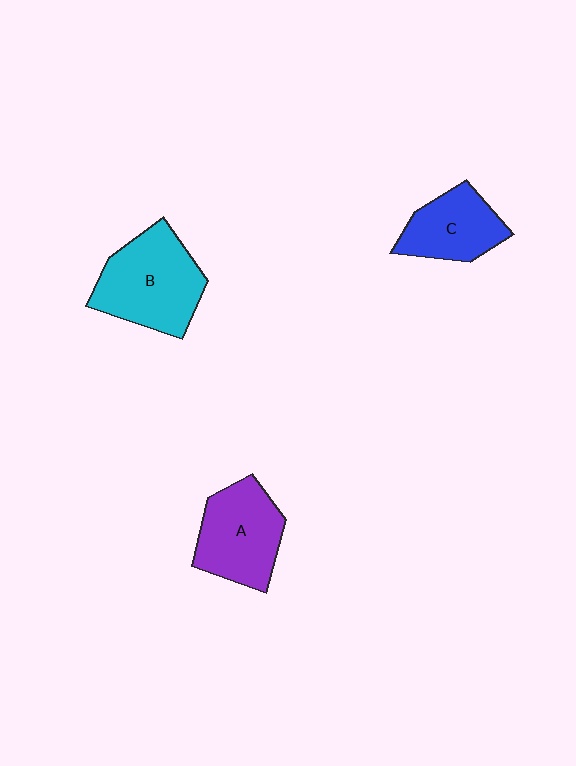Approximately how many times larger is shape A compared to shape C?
Approximately 1.2 times.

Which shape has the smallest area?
Shape C (blue).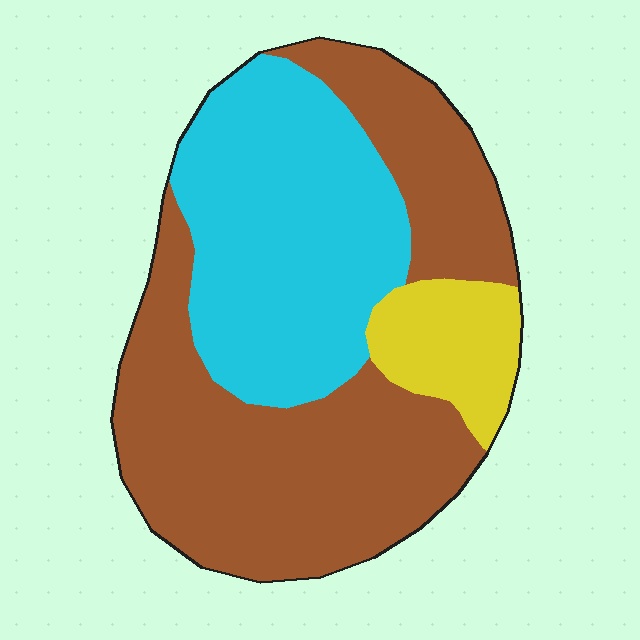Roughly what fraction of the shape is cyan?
Cyan takes up between a third and a half of the shape.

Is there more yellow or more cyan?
Cyan.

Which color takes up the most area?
Brown, at roughly 55%.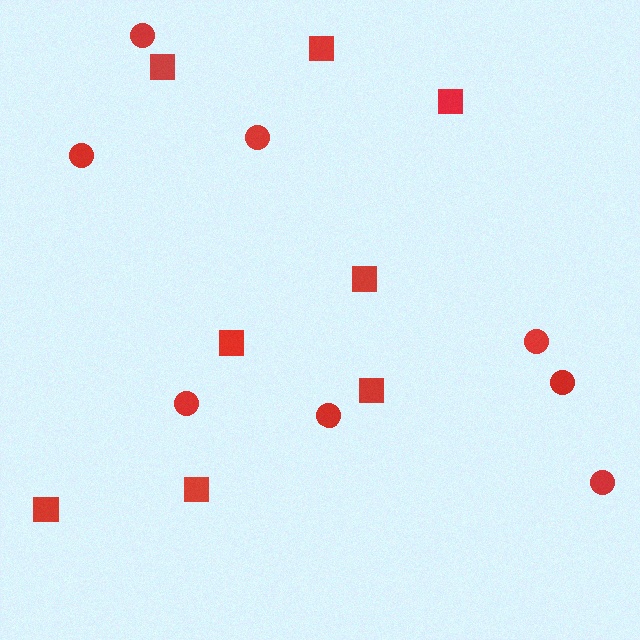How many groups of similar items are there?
There are 2 groups: one group of squares (8) and one group of circles (8).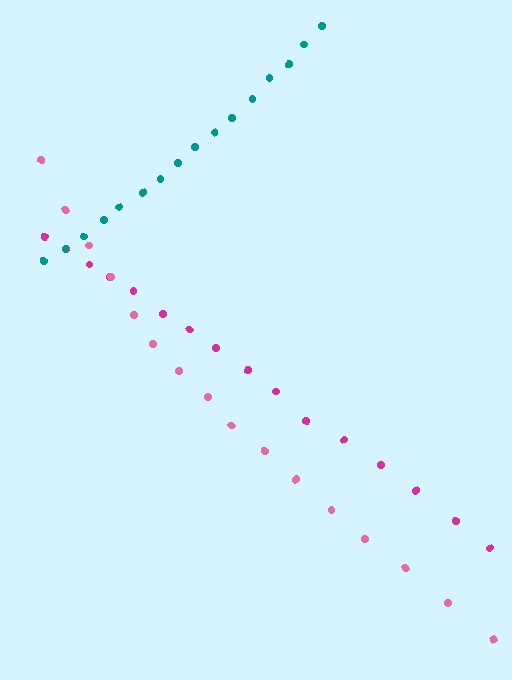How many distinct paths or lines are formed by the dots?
There are 3 distinct paths.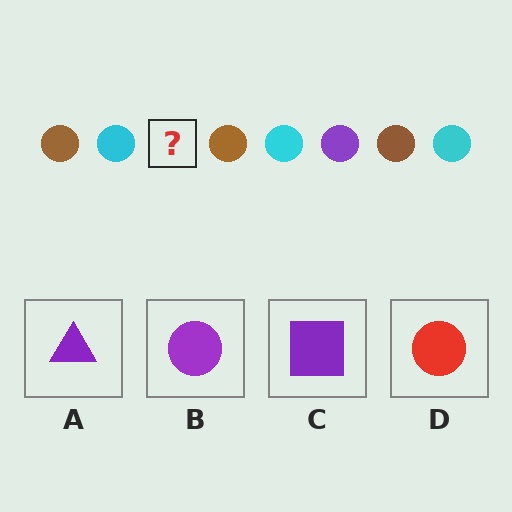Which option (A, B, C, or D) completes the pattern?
B.